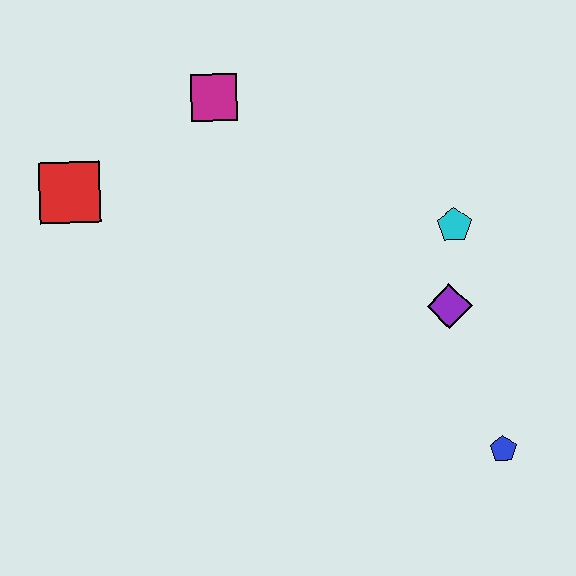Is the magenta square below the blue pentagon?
No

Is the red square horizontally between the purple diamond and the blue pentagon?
No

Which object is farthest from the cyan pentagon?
The red square is farthest from the cyan pentagon.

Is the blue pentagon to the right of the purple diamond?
Yes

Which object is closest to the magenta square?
The red square is closest to the magenta square.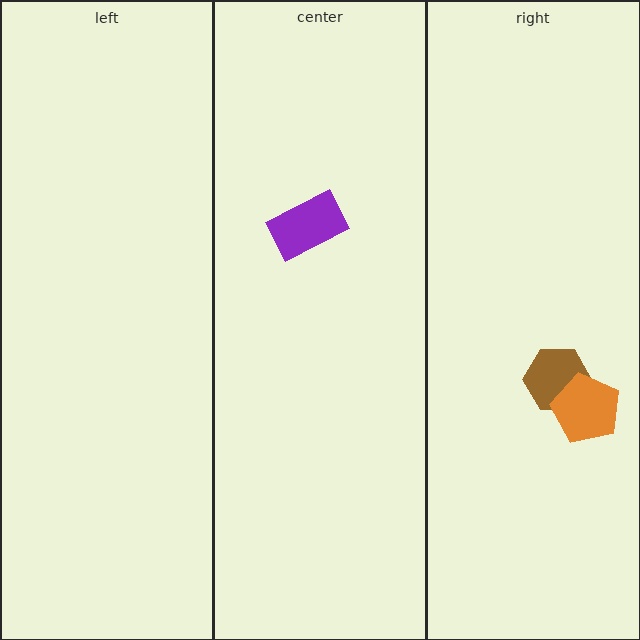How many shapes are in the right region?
2.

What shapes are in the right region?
The brown hexagon, the orange pentagon.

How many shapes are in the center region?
1.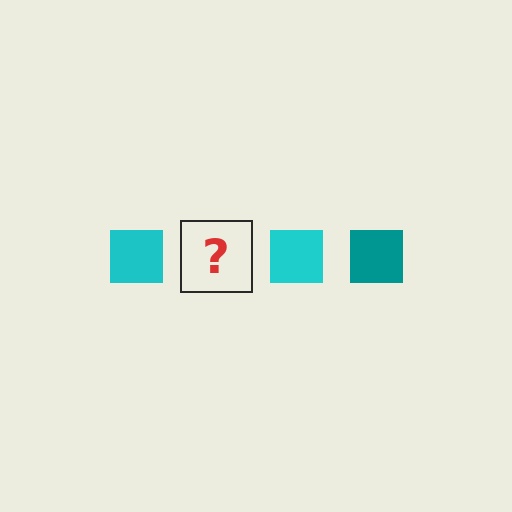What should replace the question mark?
The question mark should be replaced with a teal square.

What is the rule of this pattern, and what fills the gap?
The rule is that the pattern cycles through cyan, teal squares. The gap should be filled with a teal square.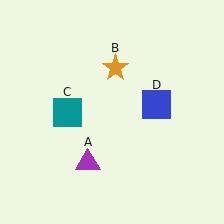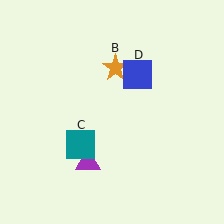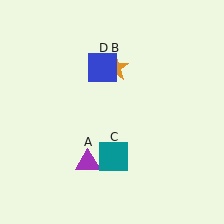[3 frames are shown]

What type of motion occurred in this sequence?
The teal square (object C), blue square (object D) rotated counterclockwise around the center of the scene.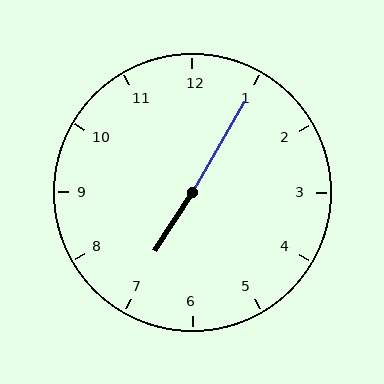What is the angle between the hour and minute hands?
Approximately 178 degrees.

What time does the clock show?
7:05.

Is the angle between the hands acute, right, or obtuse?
It is obtuse.